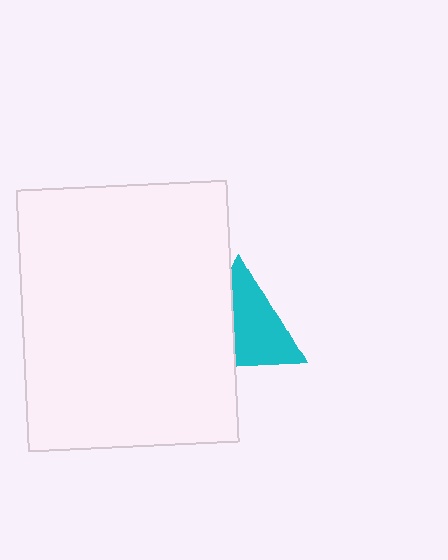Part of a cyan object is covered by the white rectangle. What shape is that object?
It is a triangle.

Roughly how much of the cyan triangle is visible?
About half of it is visible (roughly 61%).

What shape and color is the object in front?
The object in front is a white rectangle.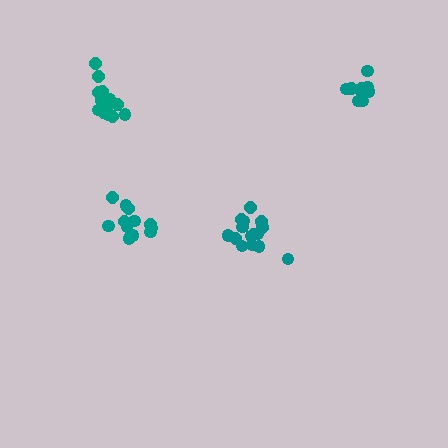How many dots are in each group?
Group 1: 16 dots, Group 2: 12 dots, Group 3: 13 dots, Group 4: 12 dots (53 total).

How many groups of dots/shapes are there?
There are 4 groups.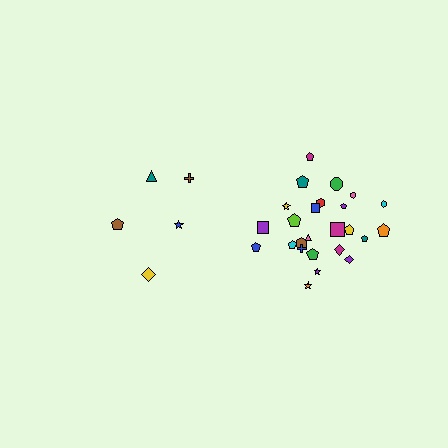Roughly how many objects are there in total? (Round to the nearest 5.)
Roughly 30 objects in total.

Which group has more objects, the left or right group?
The right group.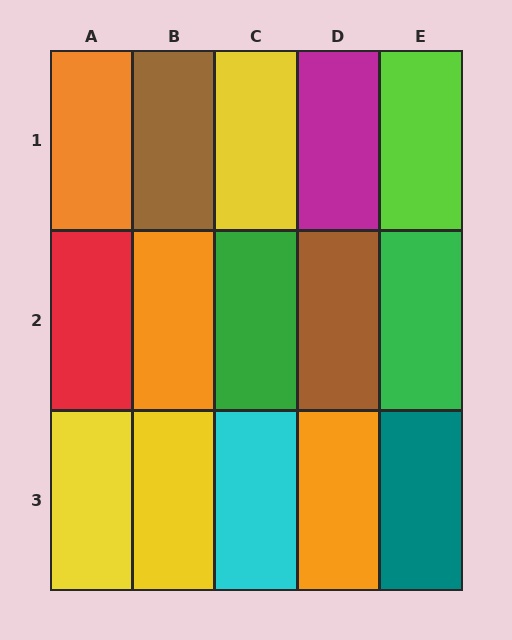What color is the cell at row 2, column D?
Brown.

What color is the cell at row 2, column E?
Green.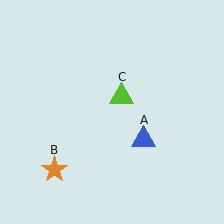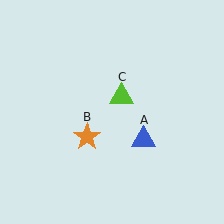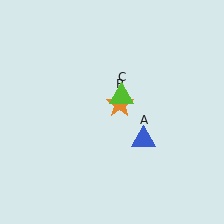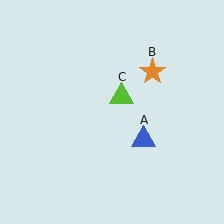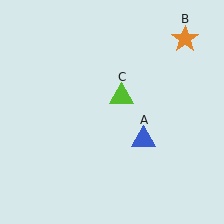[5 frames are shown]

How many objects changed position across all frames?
1 object changed position: orange star (object B).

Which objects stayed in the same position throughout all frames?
Blue triangle (object A) and lime triangle (object C) remained stationary.